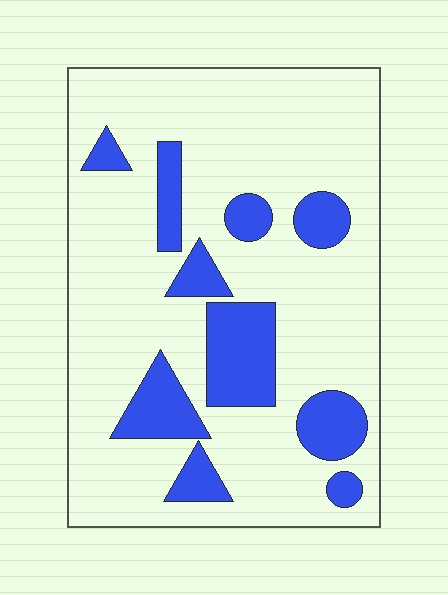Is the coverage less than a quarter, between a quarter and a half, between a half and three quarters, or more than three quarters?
Less than a quarter.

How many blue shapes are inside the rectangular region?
10.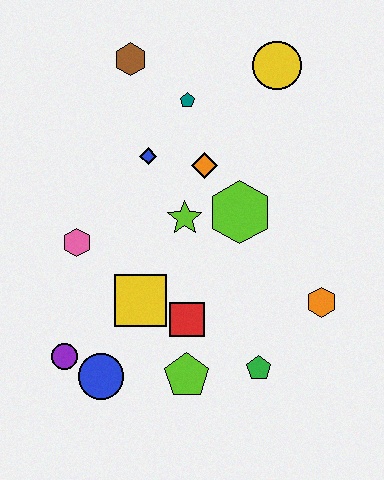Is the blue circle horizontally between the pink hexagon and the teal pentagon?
Yes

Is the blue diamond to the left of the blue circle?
No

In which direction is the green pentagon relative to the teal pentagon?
The green pentagon is below the teal pentagon.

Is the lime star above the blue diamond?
No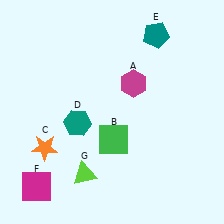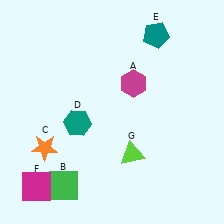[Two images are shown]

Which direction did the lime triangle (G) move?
The lime triangle (G) moved right.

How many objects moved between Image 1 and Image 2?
2 objects moved between the two images.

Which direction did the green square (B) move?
The green square (B) moved left.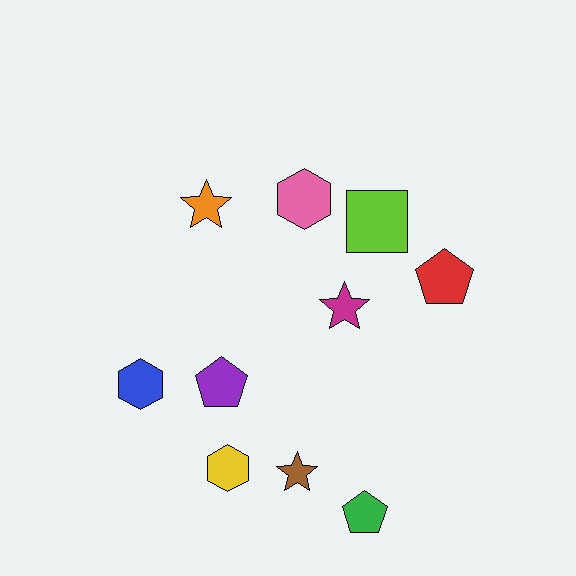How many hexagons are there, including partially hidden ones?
There are 3 hexagons.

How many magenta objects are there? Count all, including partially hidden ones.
There is 1 magenta object.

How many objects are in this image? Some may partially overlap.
There are 10 objects.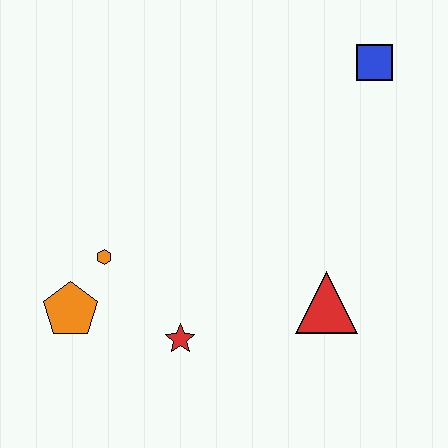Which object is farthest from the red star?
The blue square is farthest from the red star.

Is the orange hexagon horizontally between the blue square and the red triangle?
No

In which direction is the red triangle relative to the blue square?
The red triangle is below the blue square.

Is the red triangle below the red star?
No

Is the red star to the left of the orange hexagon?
No